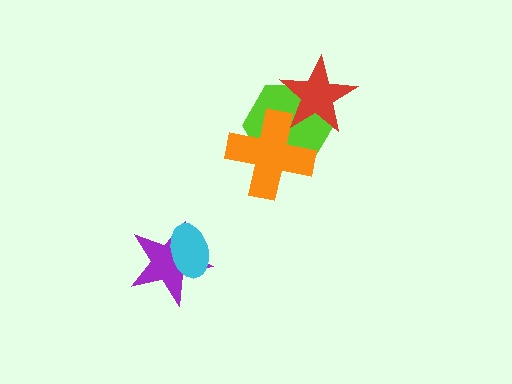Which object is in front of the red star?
The orange cross is in front of the red star.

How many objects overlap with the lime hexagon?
2 objects overlap with the lime hexagon.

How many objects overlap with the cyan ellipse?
1 object overlaps with the cyan ellipse.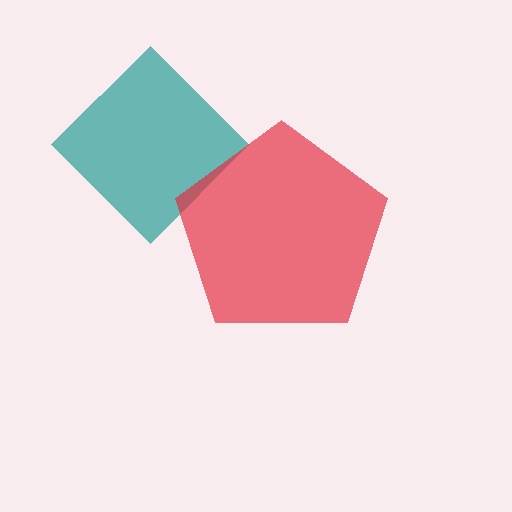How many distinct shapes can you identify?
There are 2 distinct shapes: a teal diamond, a red pentagon.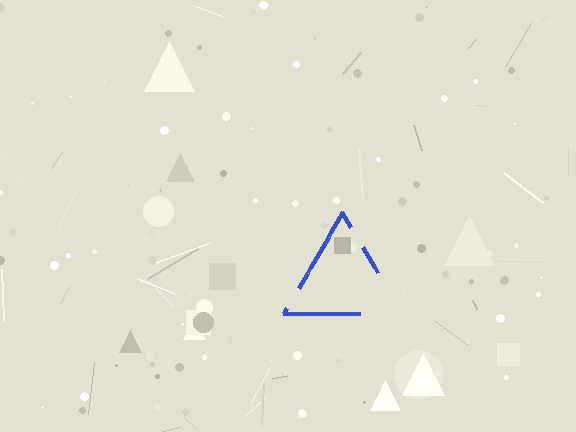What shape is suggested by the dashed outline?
The dashed outline suggests a triangle.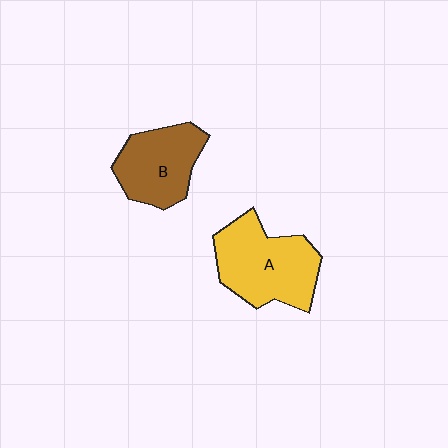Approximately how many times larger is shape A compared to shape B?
Approximately 1.3 times.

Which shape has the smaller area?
Shape B (brown).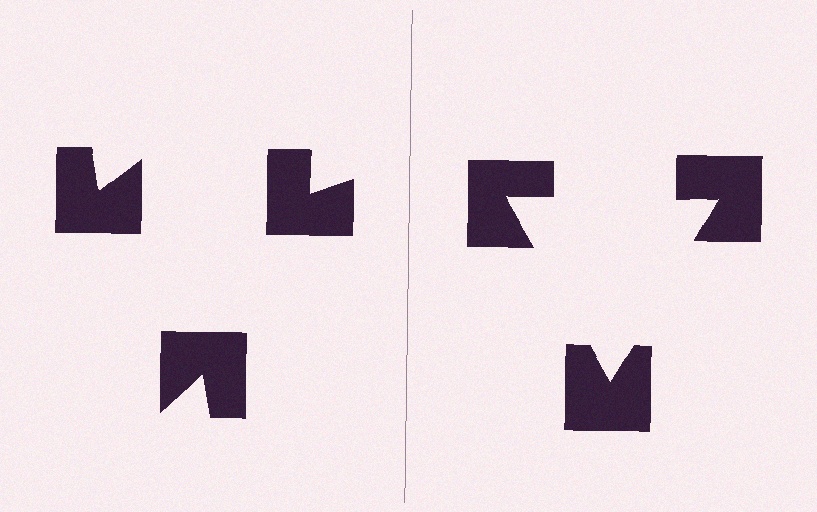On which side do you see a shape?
An illusory triangle appears on the right side. On the left side the wedge cuts are rotated, so no coherent shape forms.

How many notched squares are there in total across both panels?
6 — 3 on each side.